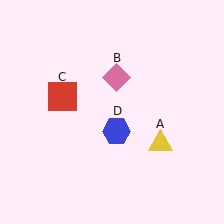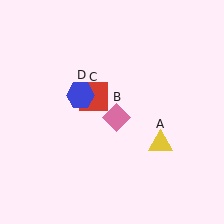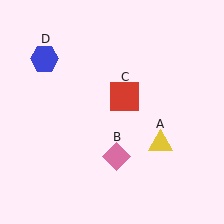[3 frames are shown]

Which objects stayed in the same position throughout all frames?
Yellow triangle (object A) remained stationary.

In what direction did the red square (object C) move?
The red square (object C) moved right.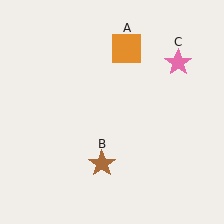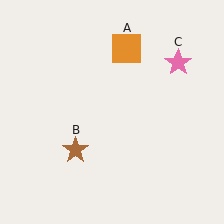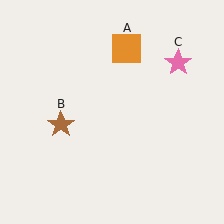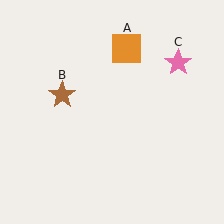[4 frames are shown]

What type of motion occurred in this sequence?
The brown star (object B) rotated clockwise around the center of the scene.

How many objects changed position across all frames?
1 object changed position: brown star (object B).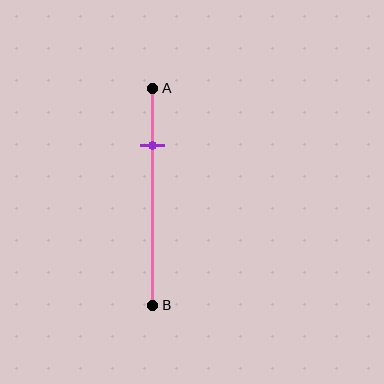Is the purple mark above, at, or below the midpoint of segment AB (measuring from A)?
The purple mark is above the midpoint of segment AB.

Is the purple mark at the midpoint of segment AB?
No, the mark is at about 25% from A, not at the 50% midpoint.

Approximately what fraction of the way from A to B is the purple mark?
The purple mark is approximately 25% of the way from A to B.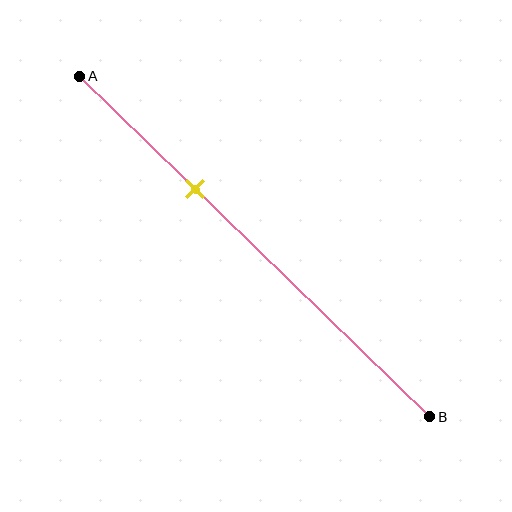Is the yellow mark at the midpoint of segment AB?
No, the mark is at about 35% from A, not at the 50% midpoint.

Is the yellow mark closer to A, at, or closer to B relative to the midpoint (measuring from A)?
The yellow mark is closer to point A than the midpoint of segment AB.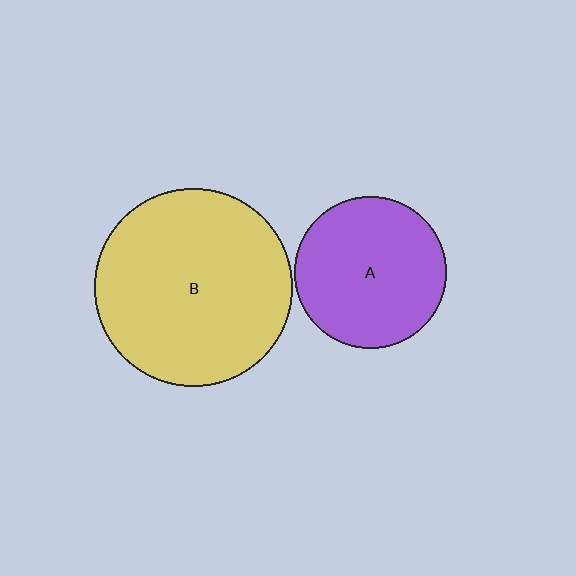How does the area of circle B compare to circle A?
Approximately 1.7 times.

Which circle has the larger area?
Circle B (yellow).